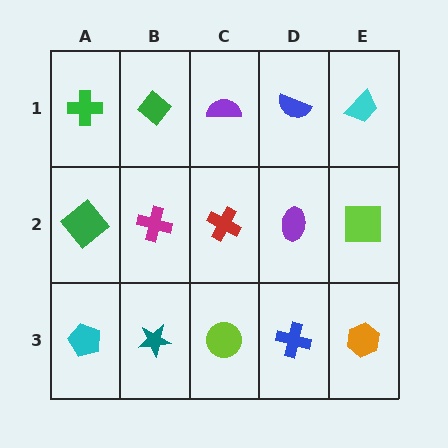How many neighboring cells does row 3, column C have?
3.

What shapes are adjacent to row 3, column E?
A lime square (row 2, column E), a blue cross (row 3, column D).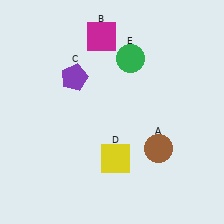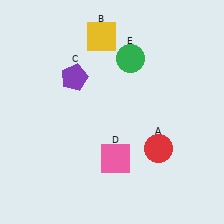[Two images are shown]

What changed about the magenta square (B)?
In Image 1, B is magenta. In Image 2, it changed to yellow.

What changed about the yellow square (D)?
In Image 1, D is yellow. In Image 2, it changed to pink.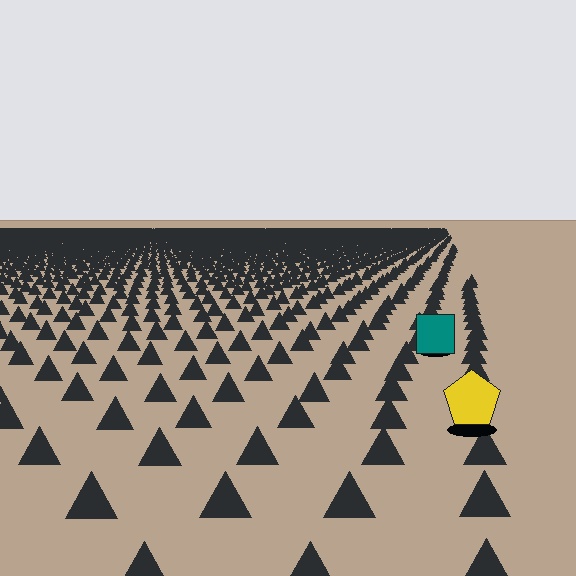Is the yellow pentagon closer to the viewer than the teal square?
Yes. The yellow pentagon is closer — you can tell from the texture gradient: the ground texture is coarser near it.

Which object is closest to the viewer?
The yellow pentagon is closest. The texture marks near it are larger and more spread out.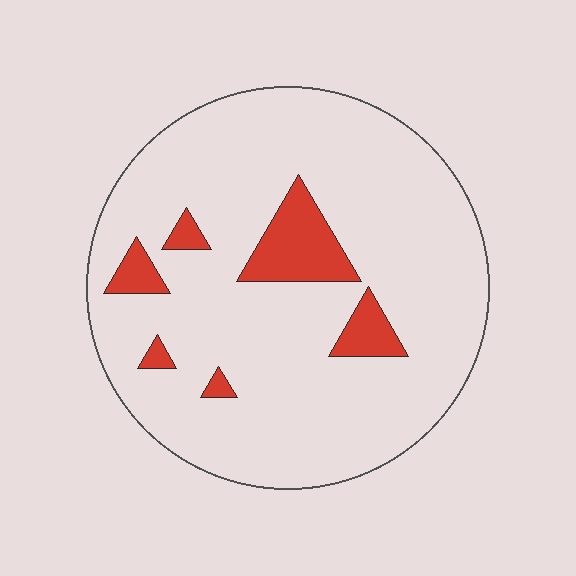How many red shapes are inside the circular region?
6.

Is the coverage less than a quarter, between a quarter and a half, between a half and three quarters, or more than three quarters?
Less than a quarter.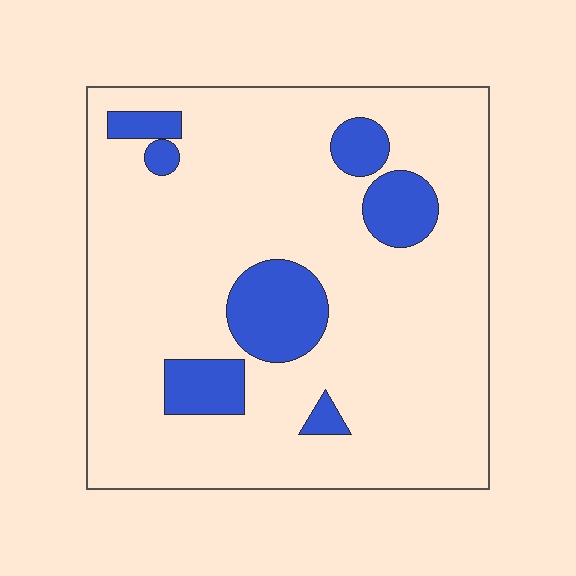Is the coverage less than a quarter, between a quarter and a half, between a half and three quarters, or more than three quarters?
Less than a quarter.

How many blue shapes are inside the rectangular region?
7.